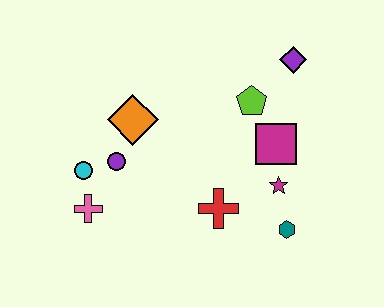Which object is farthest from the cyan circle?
The purple diamond is farthest from the cyan circle.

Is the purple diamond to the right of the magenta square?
Yes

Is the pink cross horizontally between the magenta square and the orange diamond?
No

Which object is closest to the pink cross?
The cyan circle is closest to the pink cross.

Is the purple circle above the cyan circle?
Yes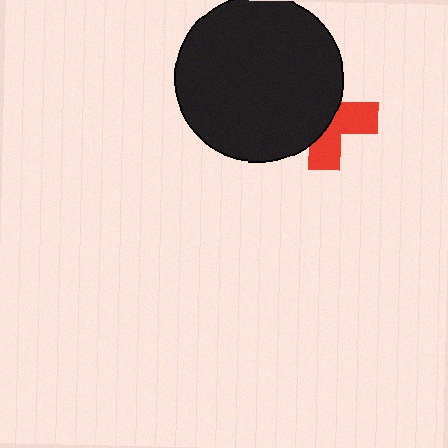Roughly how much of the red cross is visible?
A small part of it is visible (roughly 43%).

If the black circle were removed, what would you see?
You would see the complete red cross.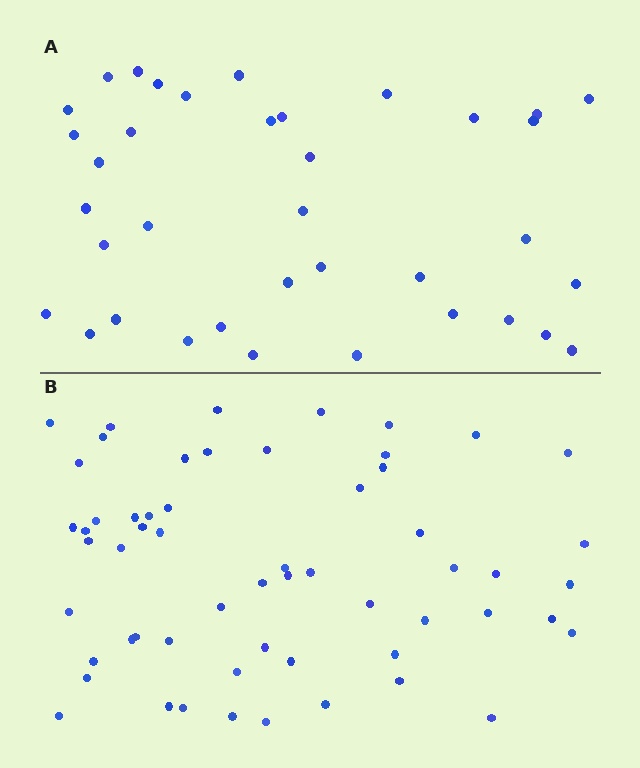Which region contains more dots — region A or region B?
Region B (the bottom region) has more dots.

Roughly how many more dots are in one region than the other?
Region B has approximately 20 more dots than region A.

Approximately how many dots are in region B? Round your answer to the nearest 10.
About 60 dots. (The exact count is 58, which rounds to 60.)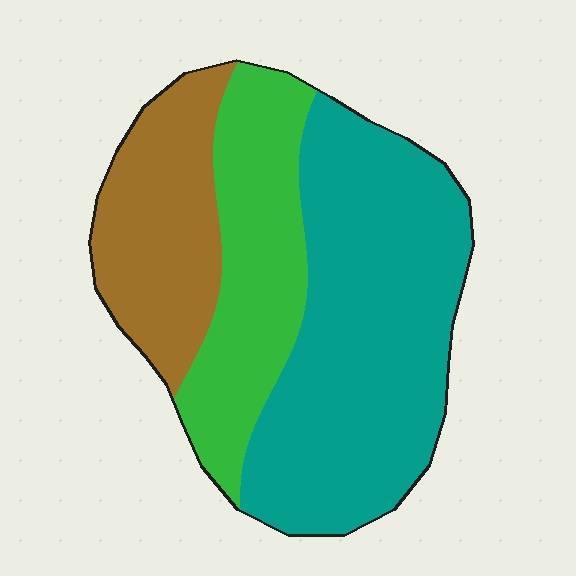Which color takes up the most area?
Teal, at roughly 50%.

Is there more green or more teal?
Teal.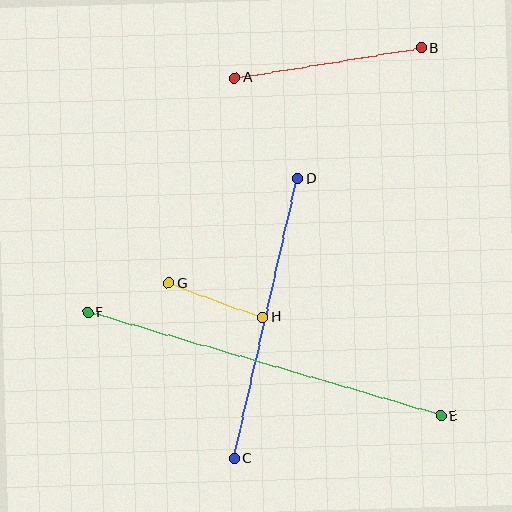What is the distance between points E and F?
The distance is approximately 368 pixels.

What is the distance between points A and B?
The distance is approximately 189 pixels.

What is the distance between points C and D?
The distance is approximately 287 pixels.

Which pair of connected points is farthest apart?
Points E and F are farthest apart.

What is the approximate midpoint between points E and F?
The midpoint is at approximately (264, 364) pixels.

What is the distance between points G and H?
The distance is approximately 100 pixels.